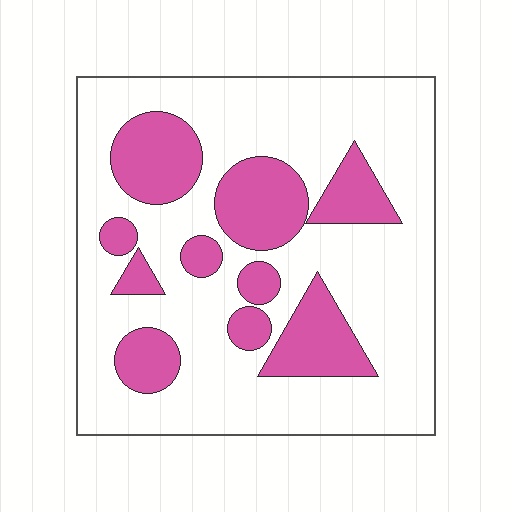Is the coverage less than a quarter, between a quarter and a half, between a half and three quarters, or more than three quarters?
Between a quarter and a half.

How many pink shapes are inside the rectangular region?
10.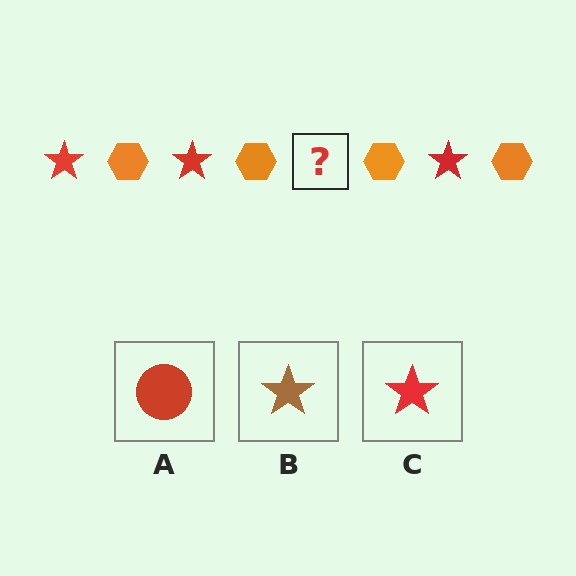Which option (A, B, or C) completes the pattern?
C.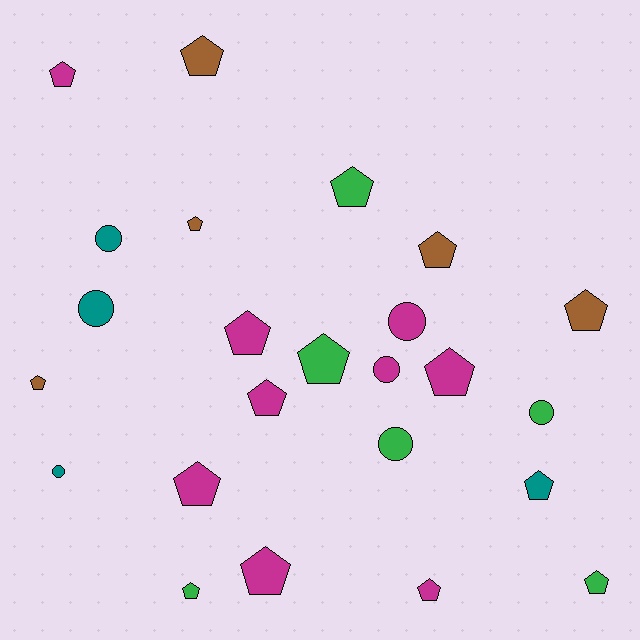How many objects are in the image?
There are 24 objects.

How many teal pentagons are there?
There is 1 teal pentagon.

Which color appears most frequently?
Magenta, with 9 objects.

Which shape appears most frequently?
Pentagon, with 17 objects.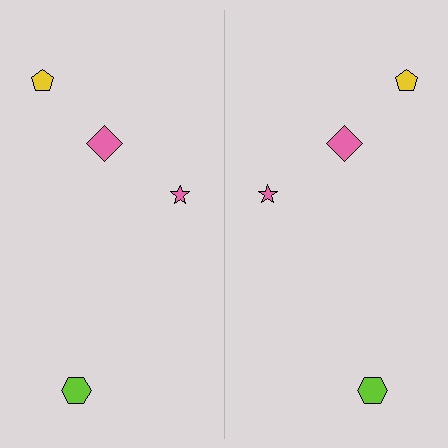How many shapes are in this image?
There are 8 shapes in this image.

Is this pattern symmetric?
Yes, this pattern has bilateral (reflection) symmetry.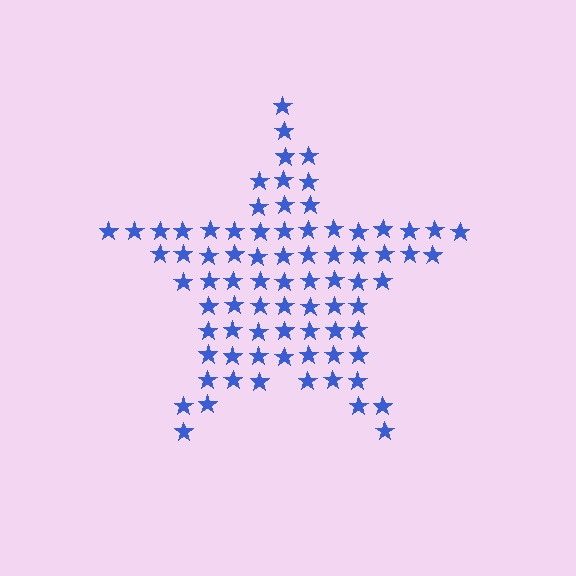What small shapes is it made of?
It is made of small stars.